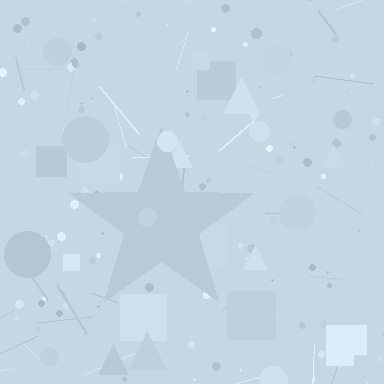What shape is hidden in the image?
A star is hidden in the image.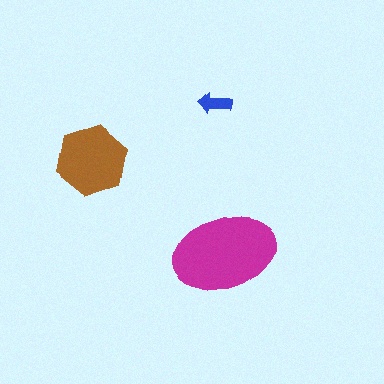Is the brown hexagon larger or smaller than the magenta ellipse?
Smaller.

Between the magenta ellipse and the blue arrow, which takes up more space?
The magenta ellipse.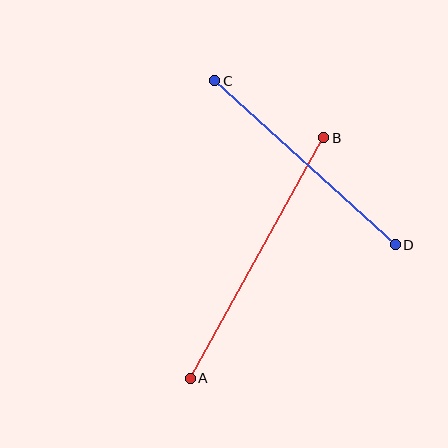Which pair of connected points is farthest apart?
Points A and B are farthest apart.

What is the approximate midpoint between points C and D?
The midpoint is at approximately (305, 163) pixels.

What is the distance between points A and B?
The distance is approximately 275 pixels.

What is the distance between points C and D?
The distance is approximately 243 pixels.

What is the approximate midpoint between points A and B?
The midpoint is at approximately (257, 258) pixels.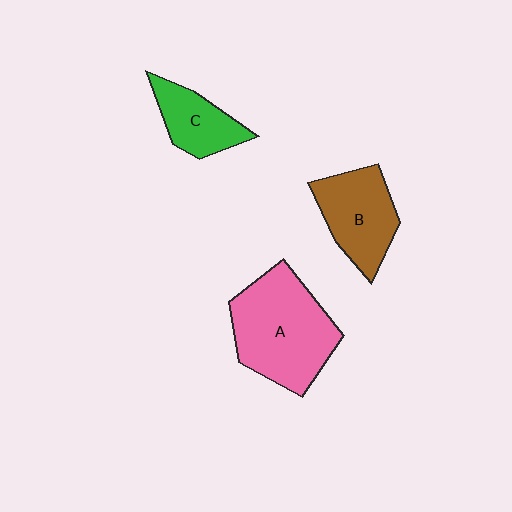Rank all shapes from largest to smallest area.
From largest to smallest: A (pink), B (brown), C (green).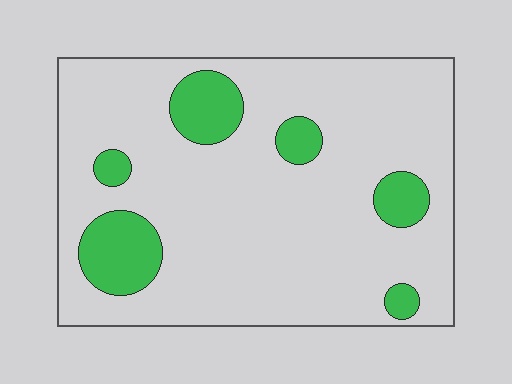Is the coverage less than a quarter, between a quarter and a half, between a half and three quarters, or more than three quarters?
Less than a quarter.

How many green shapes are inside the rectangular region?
6.